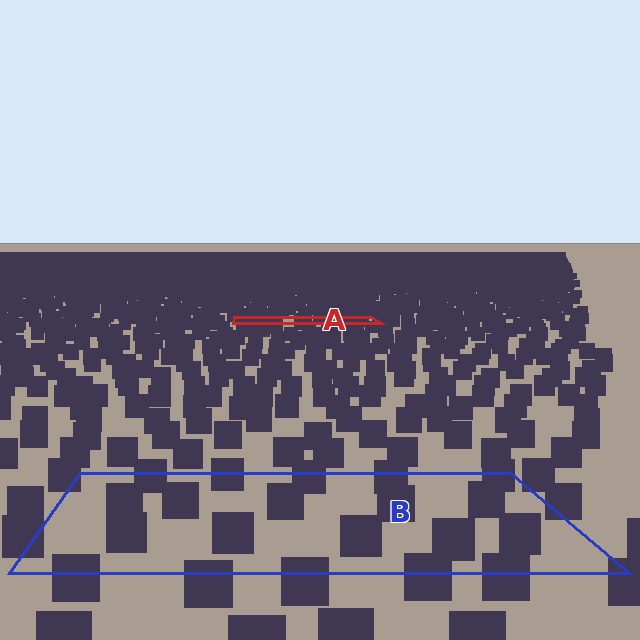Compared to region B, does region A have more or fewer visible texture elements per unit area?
Region A has more texture elements per unit area — they are packed more densely because it is farther away.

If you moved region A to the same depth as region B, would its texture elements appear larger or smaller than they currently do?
They would appear larger. At a closer depth, the same texture elements are projected at a bigger on-screen size.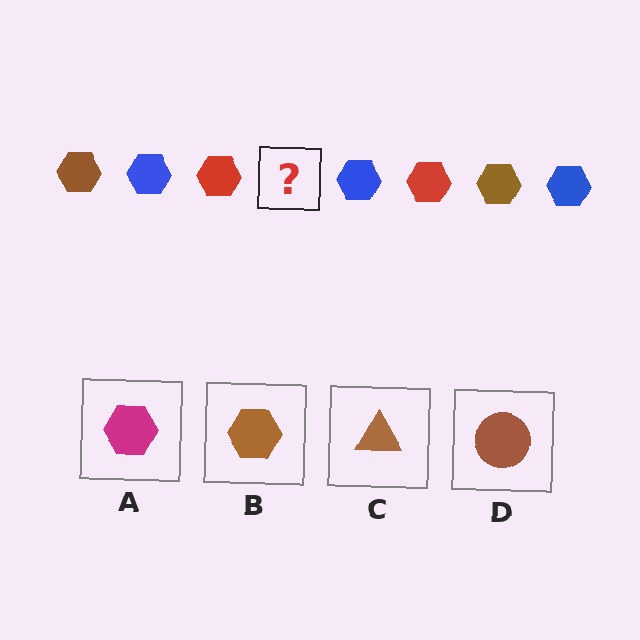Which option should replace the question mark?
Option B.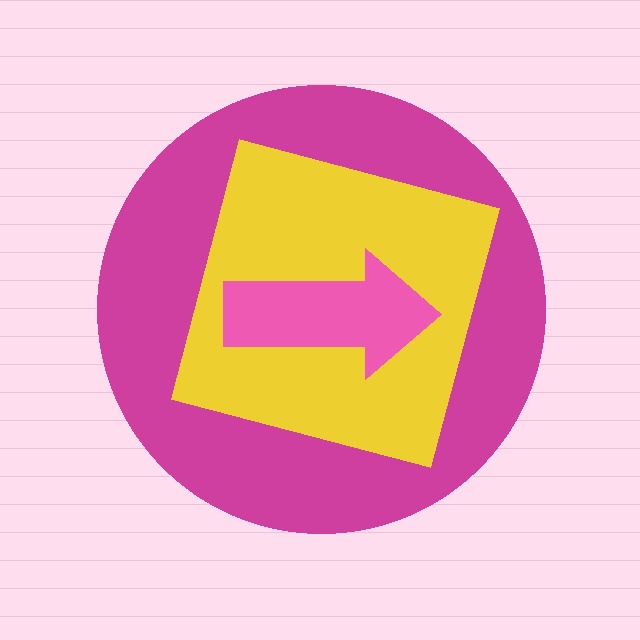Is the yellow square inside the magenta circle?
Yes.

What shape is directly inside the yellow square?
The pink arrow.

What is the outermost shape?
The magenta circle.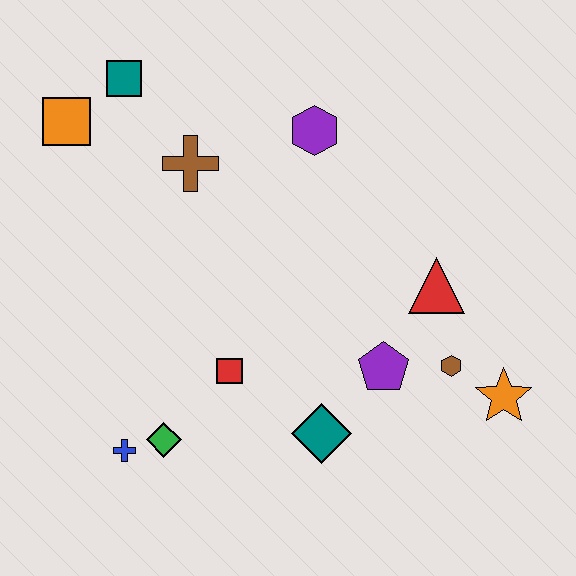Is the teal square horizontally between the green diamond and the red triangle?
No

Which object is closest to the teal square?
The orange square is closest to the teal square.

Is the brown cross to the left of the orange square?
No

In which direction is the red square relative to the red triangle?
The red square is to the left of the red triangle.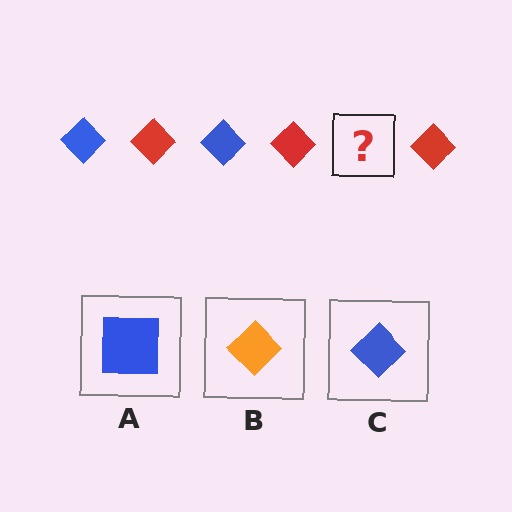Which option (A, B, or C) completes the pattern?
C.